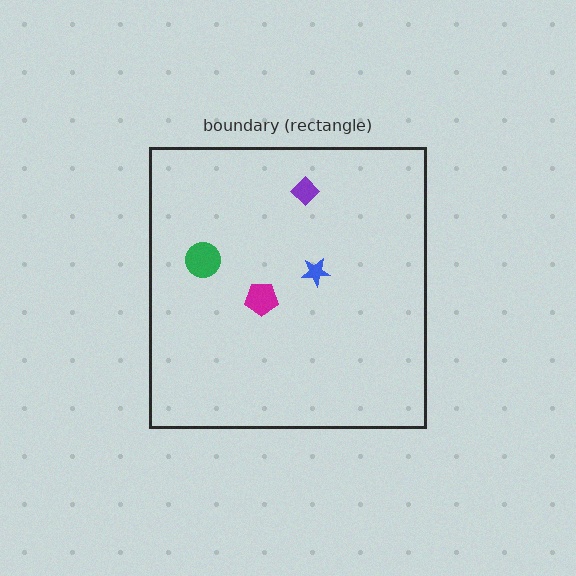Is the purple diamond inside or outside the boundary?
Inside.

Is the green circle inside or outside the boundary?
Inside.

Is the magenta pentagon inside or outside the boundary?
Inside.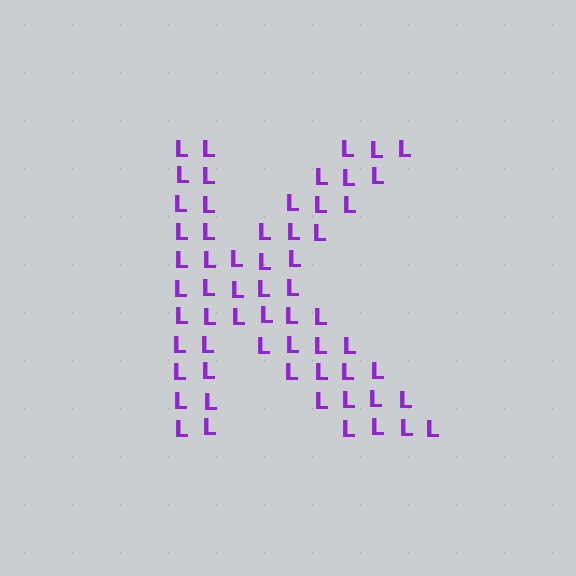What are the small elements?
The small elements are letter L's.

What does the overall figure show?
The overall figure shows the letter K.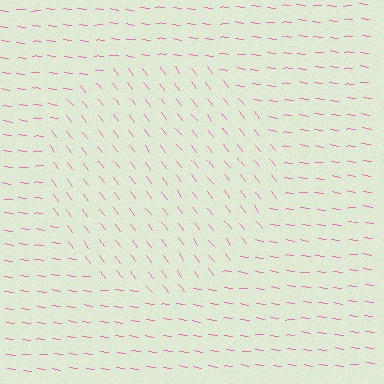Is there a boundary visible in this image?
Yes, there is a texture boundary formed by a change in line orientation.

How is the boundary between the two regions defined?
The boundary is defined purely by a change in line orientation (approximately 45 degrees difference). All lines are the same color and thickness.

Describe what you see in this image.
The image is filled with small pink line segments. A circle region in the image has lines oriented differently from the surrounding lines, creating a visible texture boundary.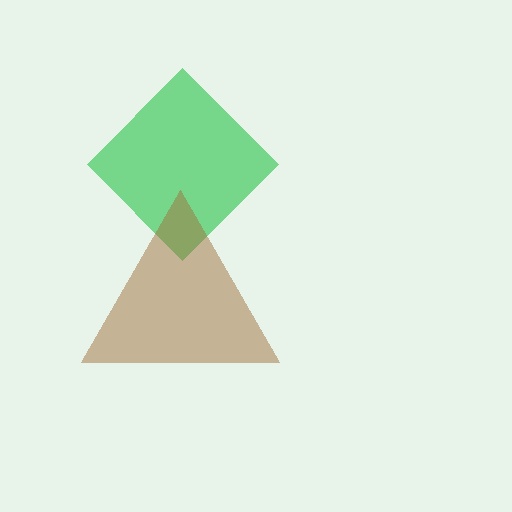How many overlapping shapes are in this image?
There are 2 overlapping shapes in the image.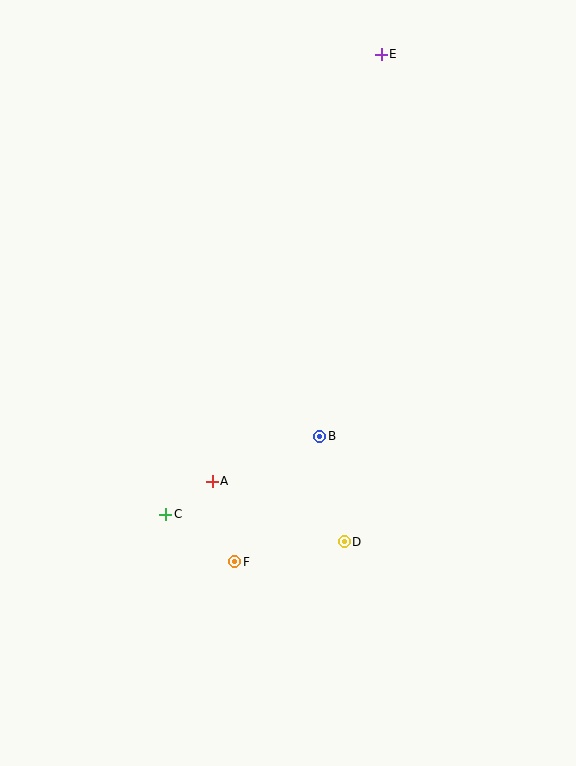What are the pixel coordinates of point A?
Point A is at (212, 481).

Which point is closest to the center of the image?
Point B at (320, 436) is closest to the center.